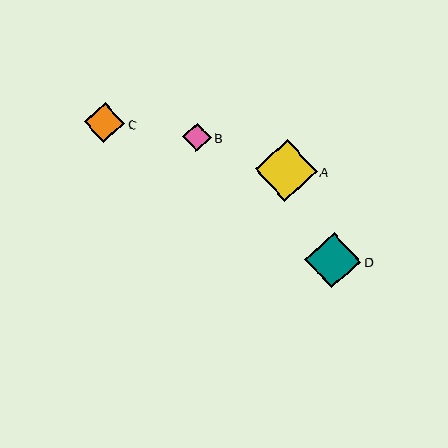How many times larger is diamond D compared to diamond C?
Diamond D is approximately 1.4 times the size of diamond C.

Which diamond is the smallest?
Diamond B is the smallest with a size of approximately 28 pixels.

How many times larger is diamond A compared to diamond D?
Diamond A is approximately 1.1 times the size of diamond D.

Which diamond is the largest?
Diamond A is the largest with a size of approximately 62 pixels.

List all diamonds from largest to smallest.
From largest to smallest: A, D, C, B.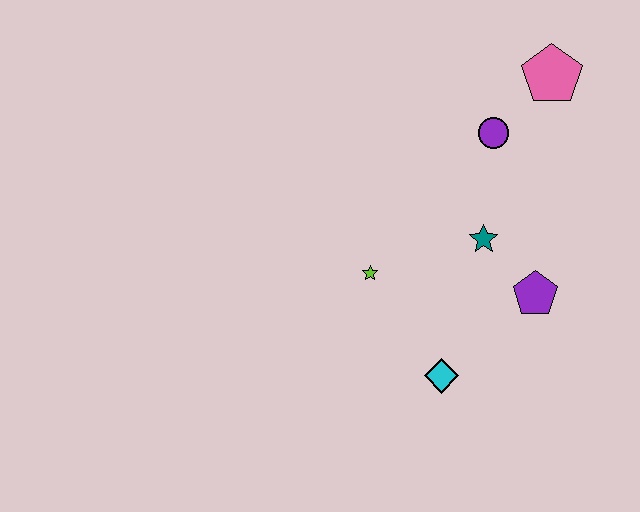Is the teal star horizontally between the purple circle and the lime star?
Yes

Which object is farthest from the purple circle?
The cyan diamond is farthest from the purple circle.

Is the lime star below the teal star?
Yes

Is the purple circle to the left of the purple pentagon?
Yes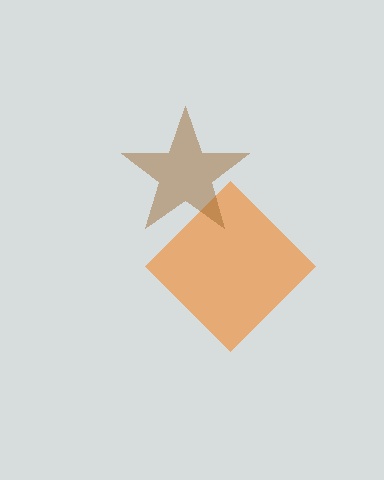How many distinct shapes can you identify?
There are 2 distinct shapes: an orange diamond, a brown star.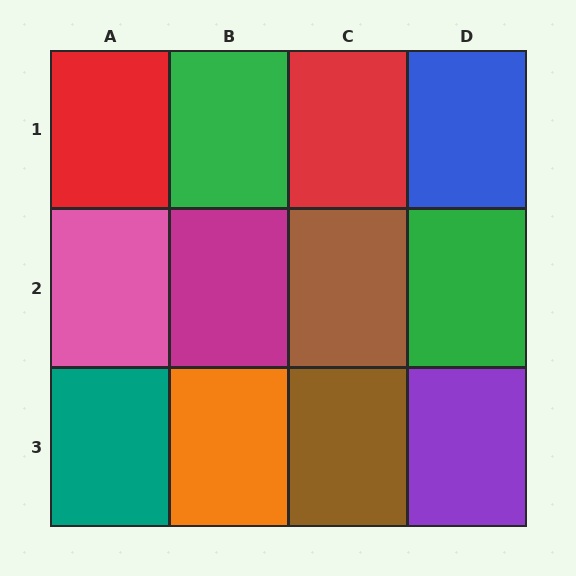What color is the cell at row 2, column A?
Pink.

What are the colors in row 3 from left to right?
Teal, orange, brown, purple.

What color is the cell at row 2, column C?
Brown.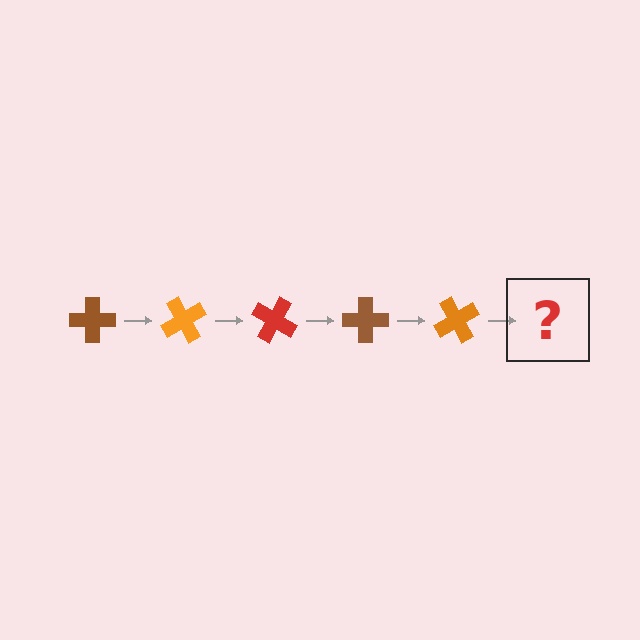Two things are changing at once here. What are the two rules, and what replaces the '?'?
The two rules are that it rotates 60 degrees each step and the color cycles through brown, orange, and red. The '?' should be a red cross, rotated 300 degrees from the start.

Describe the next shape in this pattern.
It should be a red cross, rotated 300 degrees from the start.